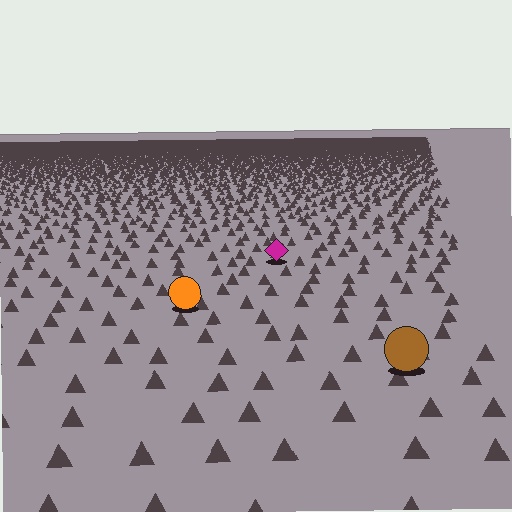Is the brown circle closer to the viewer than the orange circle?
Yes. The brown circle is closer — you can tell from the texture gradient: the ground texture is coarser near it.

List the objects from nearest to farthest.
From nearest to farthest: the brown circle, the orange circle, the magenta diamond.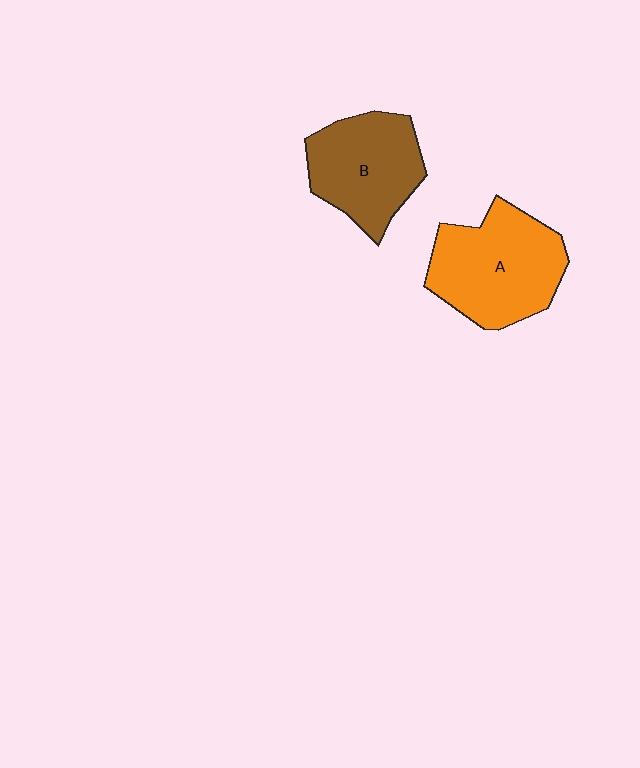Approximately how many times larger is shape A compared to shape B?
Approximately 1.2 times.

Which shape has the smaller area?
Shape B (brown).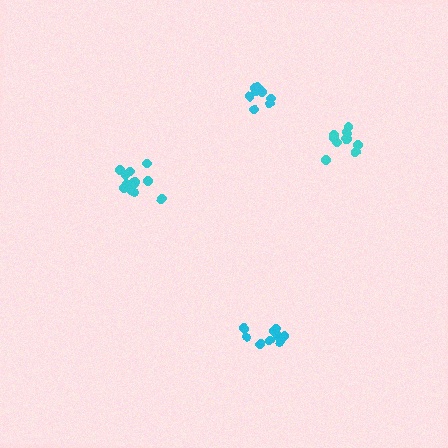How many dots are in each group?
Group 1: 13 dots, Group 2: 11 dots, Group 3: 9 dots, Group 4: 9 dots (42 total).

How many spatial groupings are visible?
There are 4 spatial groupings.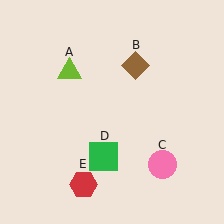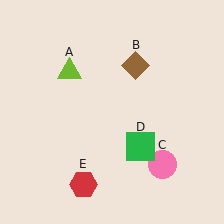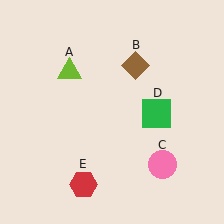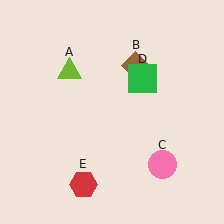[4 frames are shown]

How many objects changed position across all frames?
1 object changed position: green square (object D).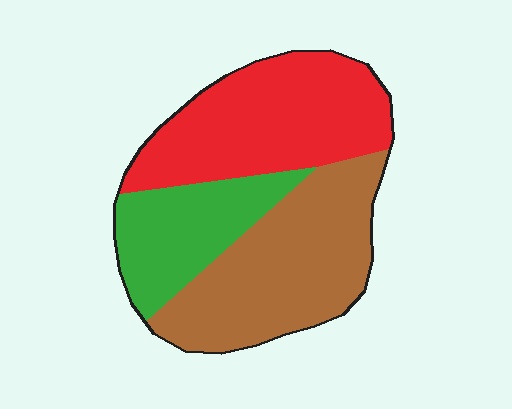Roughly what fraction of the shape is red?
Red covers about 40% of the shape.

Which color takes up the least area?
Green, at roughly 20%.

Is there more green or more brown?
Brown.